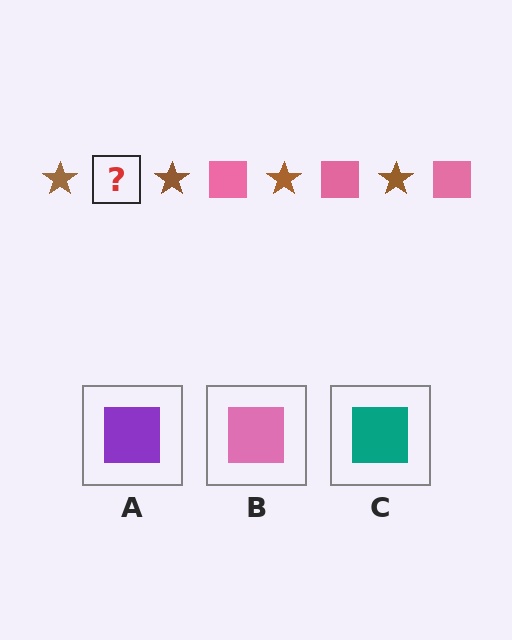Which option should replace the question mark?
Option B.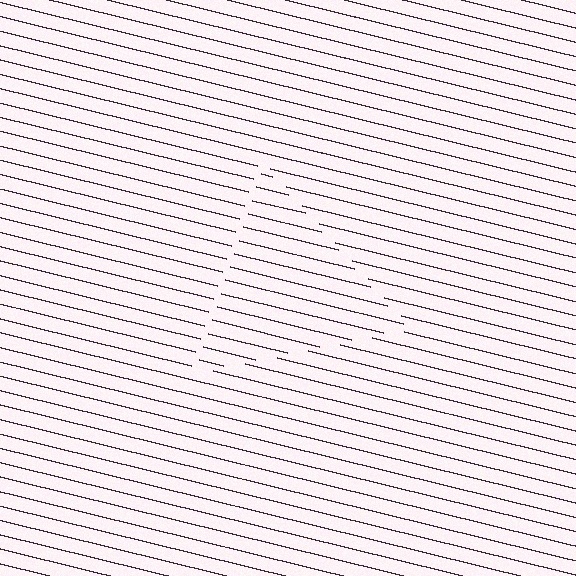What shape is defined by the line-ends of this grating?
An illusory triangle. The interior of the shape contains the same grating, shifted by half a period — the contour is defined by the phase discontinuity where line-ends from the inner and outer gratings abut.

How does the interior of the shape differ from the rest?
The interior of the shape contains the same grating, shifted by half a period — the contour is defined by the phase discontinuity where line-ends from the inner and outer gratings abut.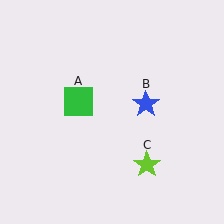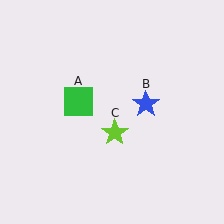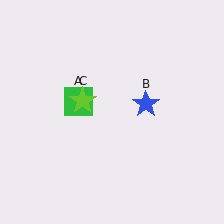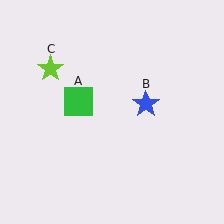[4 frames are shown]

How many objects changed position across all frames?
1 object changed position: lime star (object C).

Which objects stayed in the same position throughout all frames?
Green square (object A) and blue star (object B) remained stationary.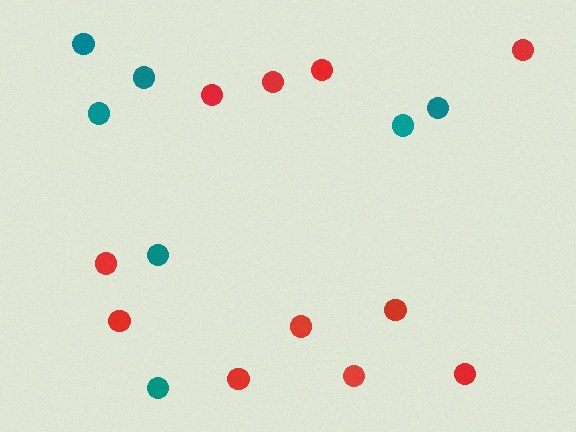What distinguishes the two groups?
There are 2 groups: one group of red circles (11) and one group of teal circles (7).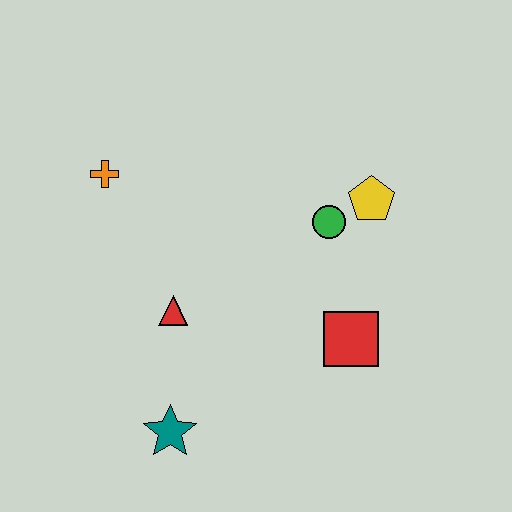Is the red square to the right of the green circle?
Yes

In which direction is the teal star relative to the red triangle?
The teal star is below the red triangle.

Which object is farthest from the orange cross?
The red square is farthest from the orange cross.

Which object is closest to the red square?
The green circle is closest to the red square.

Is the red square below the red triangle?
Yes